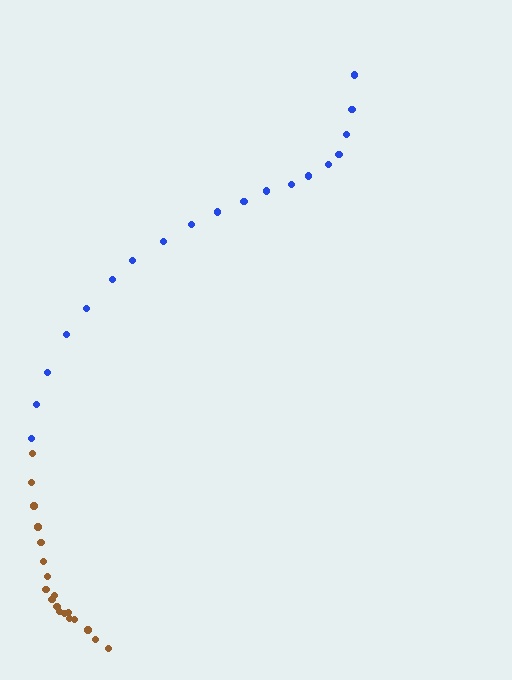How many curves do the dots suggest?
There are 2 distinct paths.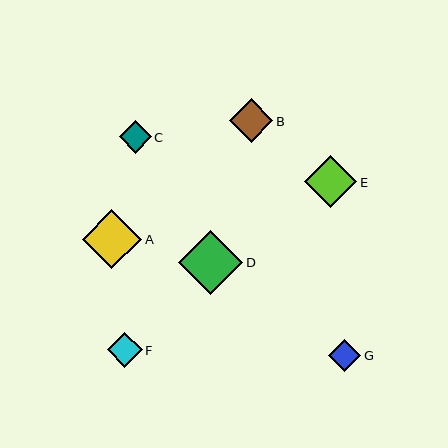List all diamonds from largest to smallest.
From largest to smallest: D, A, E, B, F, G, C.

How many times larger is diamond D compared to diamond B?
Diamond D is approximately 1.5 times the size of diamond B.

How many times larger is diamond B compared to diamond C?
Diamond B is approximately 1.4 times the size of diamond C.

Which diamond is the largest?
Diamond D is the largest with a size of approximately 64 pixels.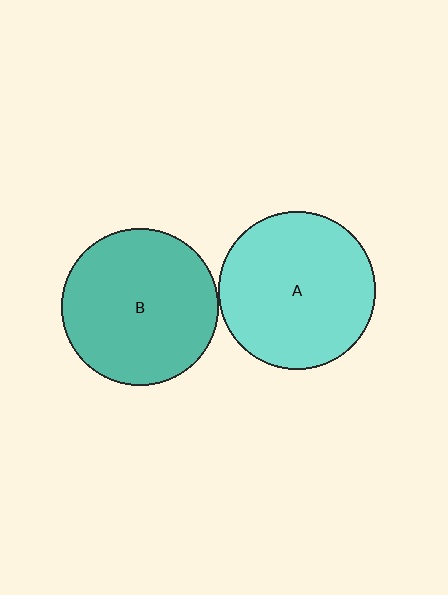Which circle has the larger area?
Circle A (cyan).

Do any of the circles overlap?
No, none of the circles overlap.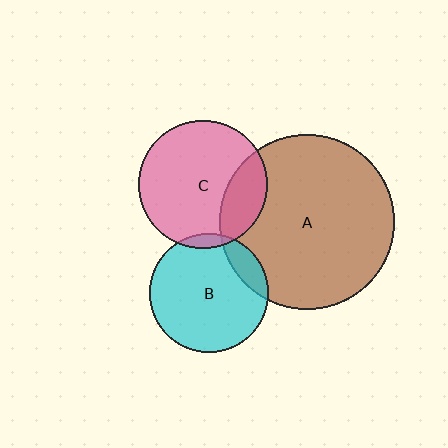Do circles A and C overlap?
Yes.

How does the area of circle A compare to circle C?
Approximately 1.9 times.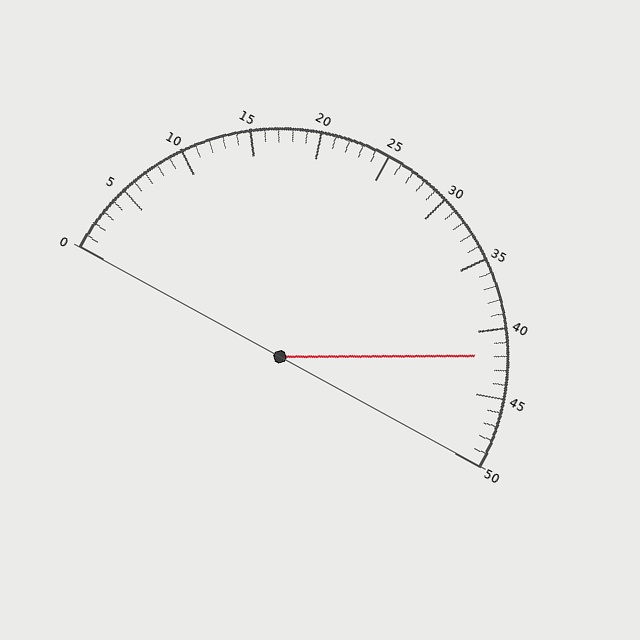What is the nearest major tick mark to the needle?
The nearest major tick mark is 40.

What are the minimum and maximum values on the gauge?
The gauge ranges from 0 to 50.